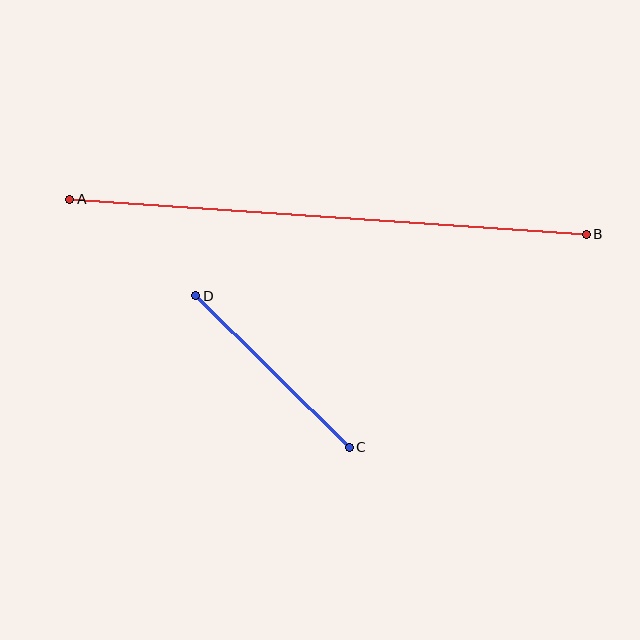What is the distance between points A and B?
The distance is approximately 517 pixels.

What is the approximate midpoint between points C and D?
The midpoint is at approximately (272, 371) pixels.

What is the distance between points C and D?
The distance is approximately 216 pixels.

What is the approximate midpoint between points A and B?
The midpoint is at approximately (328, 217) pixels.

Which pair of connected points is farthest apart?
Points A and B are farthest apart.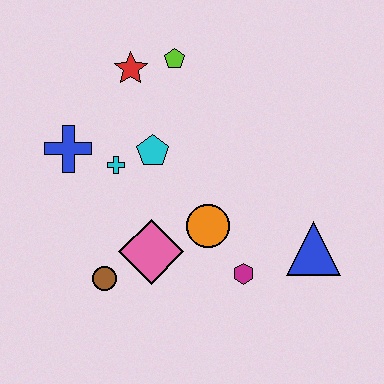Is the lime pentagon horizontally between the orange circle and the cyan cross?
Yes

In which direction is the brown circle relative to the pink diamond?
The brown circle is to the left of the pink diamond.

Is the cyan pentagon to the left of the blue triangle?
Yes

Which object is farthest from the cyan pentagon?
The blue triangle is farthest from the cyan pentagon.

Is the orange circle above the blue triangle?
Yes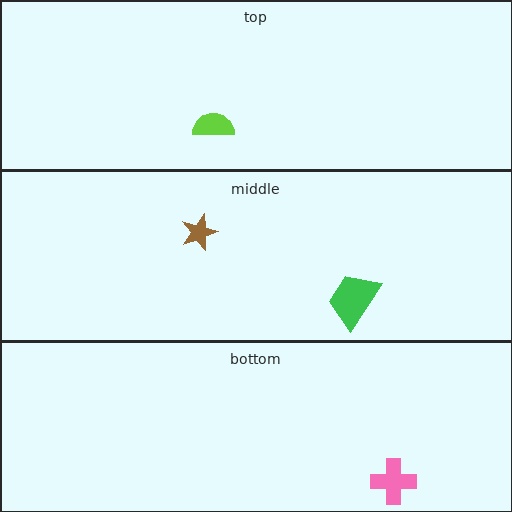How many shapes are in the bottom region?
1.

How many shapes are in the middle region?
2.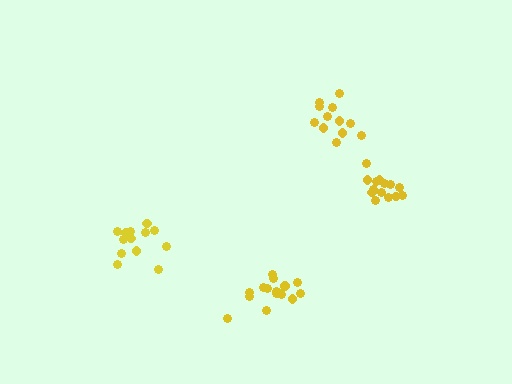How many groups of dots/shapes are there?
There are 4 groups.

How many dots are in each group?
Group 1: 16 dots, Group 2: 14 dots, Group 3: 13 dots, Group 4: 12 dots (55 total).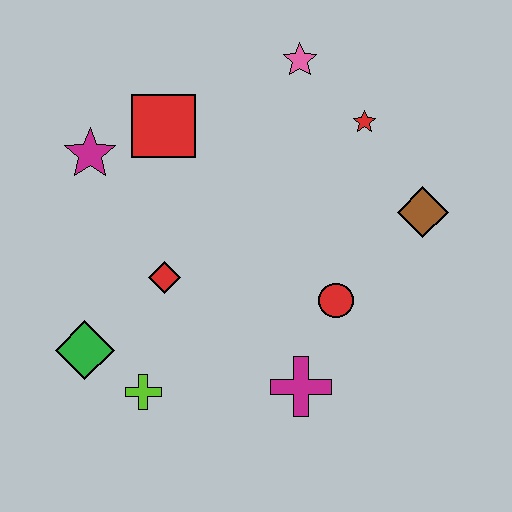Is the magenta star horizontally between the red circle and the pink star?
No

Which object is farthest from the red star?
The green diamond is farthest from the red star.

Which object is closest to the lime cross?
The green diamond is closest to the lime cross.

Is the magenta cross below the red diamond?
Yes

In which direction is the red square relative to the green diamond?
The red square is above the green diamond.